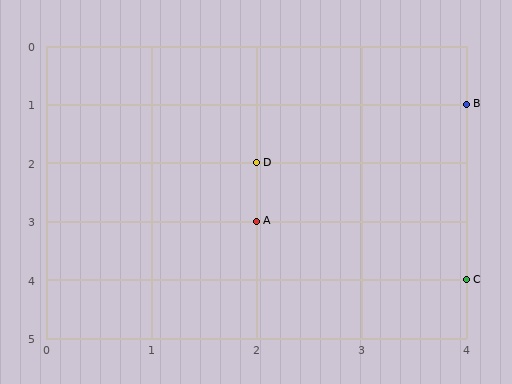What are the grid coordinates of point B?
Point B is at grid coordinates (4, 1).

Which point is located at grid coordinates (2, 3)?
Point A is at (2, 3).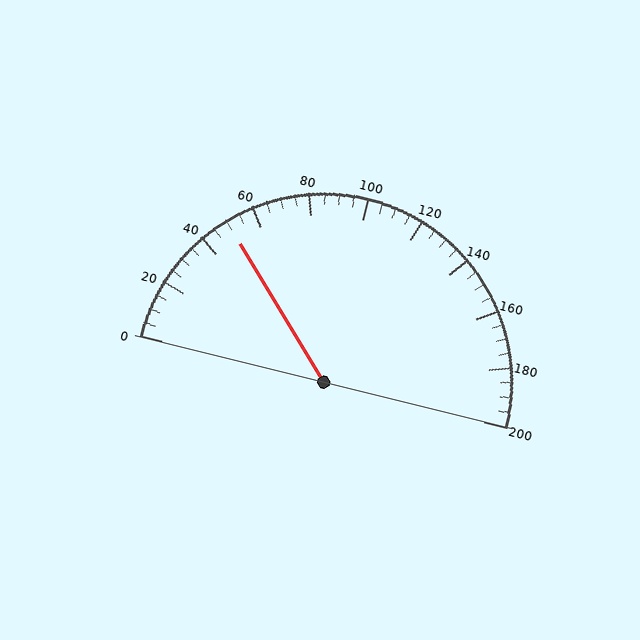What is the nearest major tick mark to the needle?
The nearest major tick mark is 40.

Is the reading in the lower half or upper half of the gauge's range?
The reading is in the lower half of the range (0 to 200).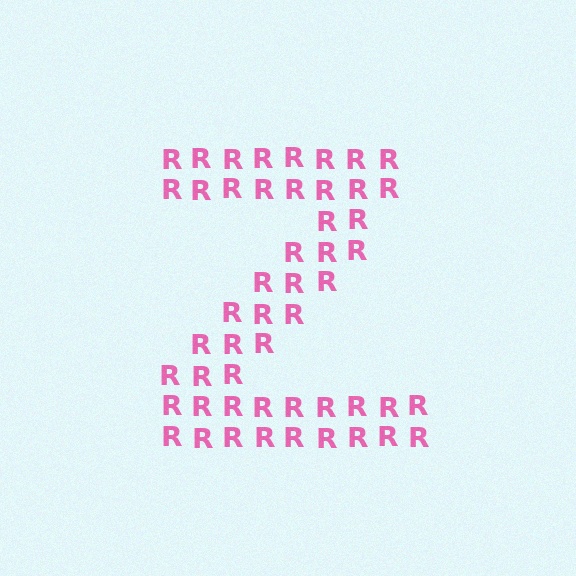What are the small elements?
The small elements are letter R's.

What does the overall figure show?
The overall figure shows the letter Z.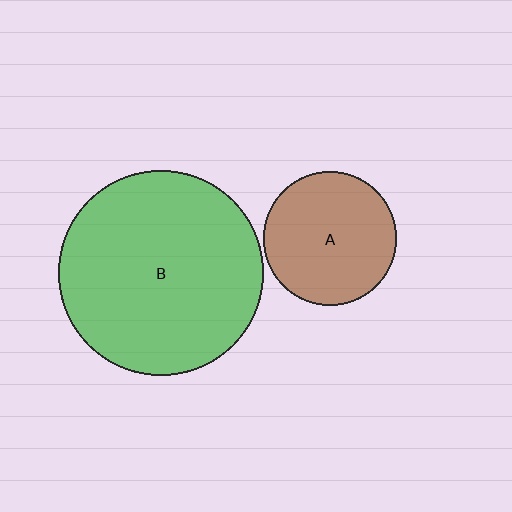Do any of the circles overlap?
No, none of the circles overlap.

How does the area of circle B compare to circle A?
Approximately 2.3 times.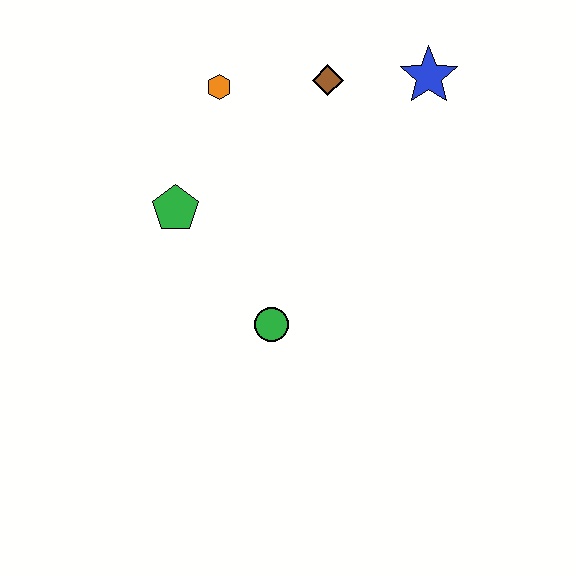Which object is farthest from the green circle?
The blue star is farthest from the green circle.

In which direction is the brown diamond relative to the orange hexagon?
The brown diamond is to the right of the orange hexagon.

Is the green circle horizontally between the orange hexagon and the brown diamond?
Yes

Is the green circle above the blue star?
No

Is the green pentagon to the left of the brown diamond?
Yes